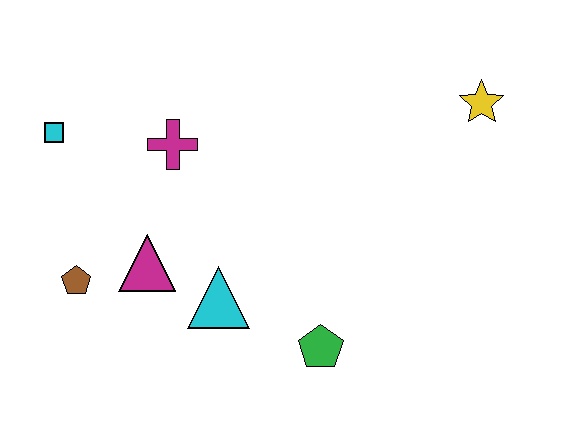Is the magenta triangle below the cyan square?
Yes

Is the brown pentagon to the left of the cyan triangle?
Yes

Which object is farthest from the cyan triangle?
The yellow star is farthest from the cyan triangle.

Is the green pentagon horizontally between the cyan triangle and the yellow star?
Yes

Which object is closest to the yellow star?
The green pentagon is closest to the yellow star.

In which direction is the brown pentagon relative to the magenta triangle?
The brown pentagon is to the left of the magenta triangle.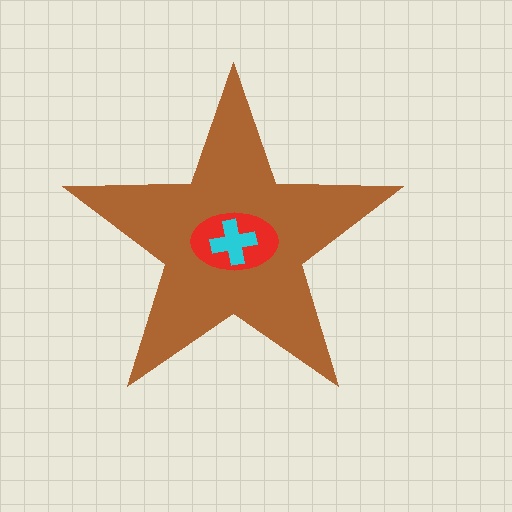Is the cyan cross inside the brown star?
Yes.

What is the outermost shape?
The brown star.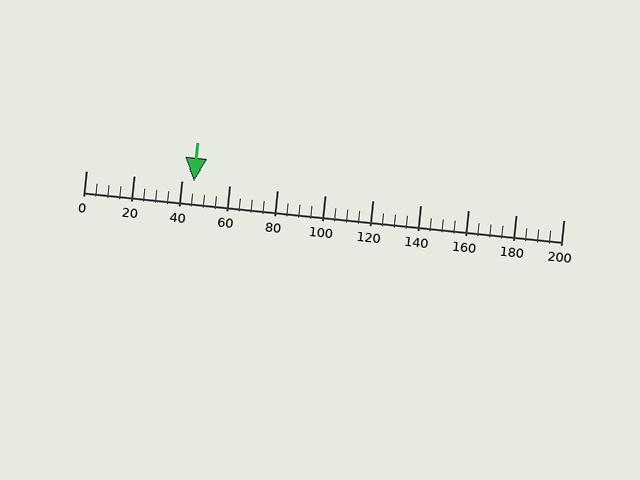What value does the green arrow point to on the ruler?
The green arrow points to approximately 45.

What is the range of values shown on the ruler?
The ruler shows values from 0 to 200.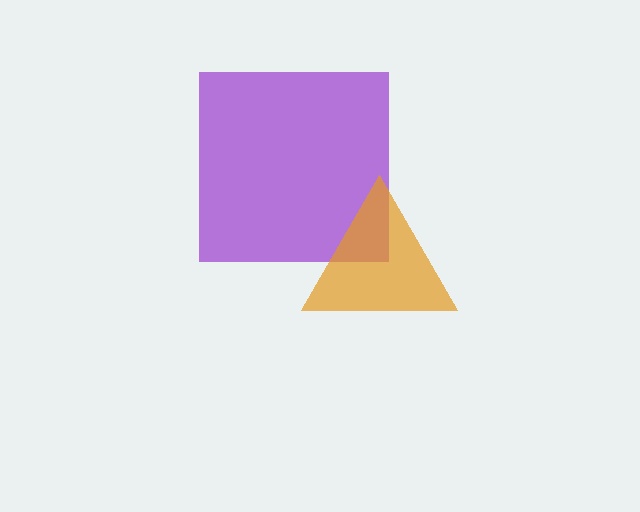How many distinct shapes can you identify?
There are 2 distinct shapes: a purple square, an orange triangle.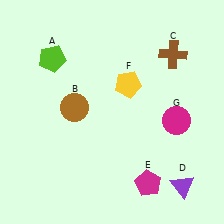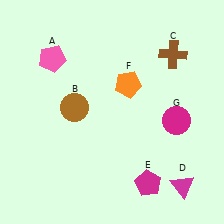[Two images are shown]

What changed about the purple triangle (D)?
In Image 1, D is purple. In Image 2, it changed to magenta.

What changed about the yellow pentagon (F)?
In Image 1, F is yellow. In Image 2, it changed to orange.